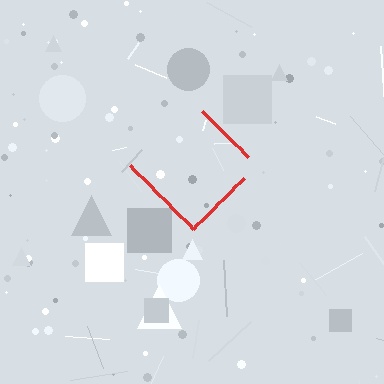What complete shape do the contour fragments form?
The contour fragments form a diamond.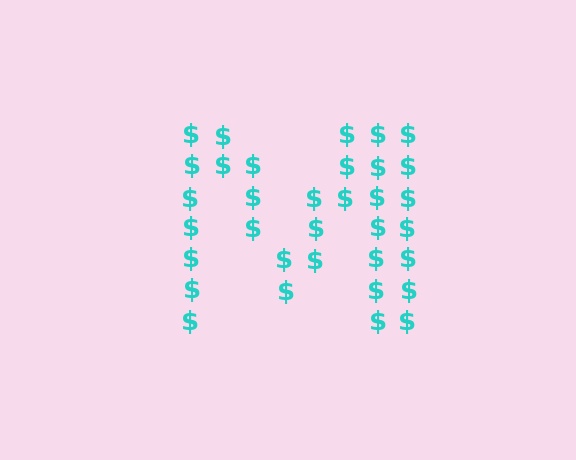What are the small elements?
The small elements are dollar signs.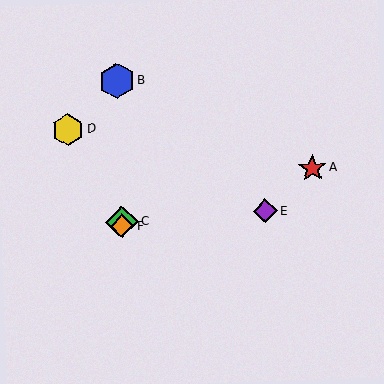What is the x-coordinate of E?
Object E is at x≈265.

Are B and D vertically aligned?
No, B is at x≈117 and D is at x≈68.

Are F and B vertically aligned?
Yes, both are at x≈122.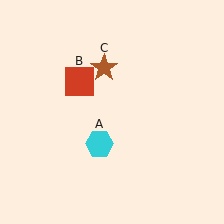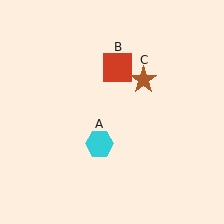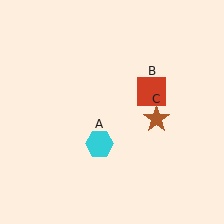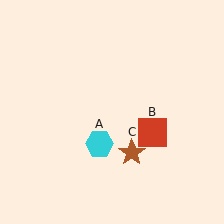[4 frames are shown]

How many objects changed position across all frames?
2 objects changed position: red square (object B), brown star (object C).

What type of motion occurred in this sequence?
The red square (object B), brown star (object C) rotated clockwise around the center of the scene.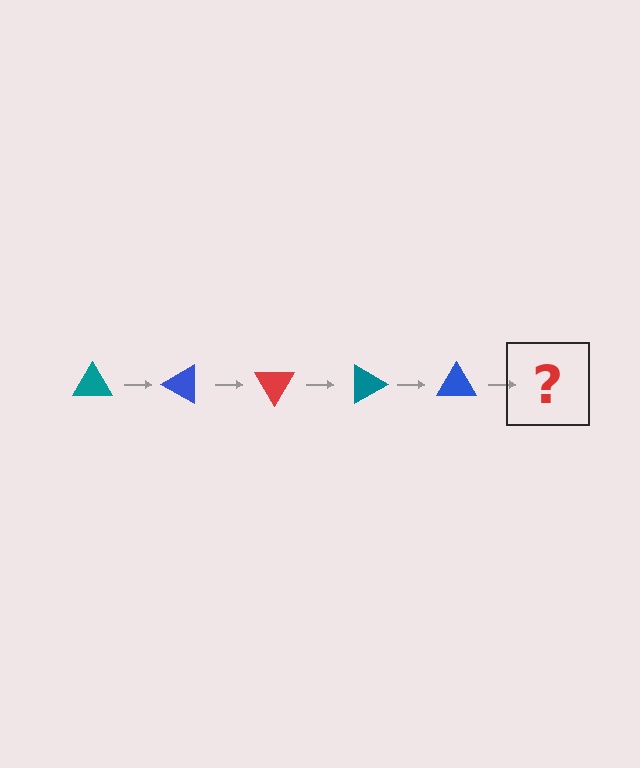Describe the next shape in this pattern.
It should be a red triangle, rotated 150 degrees from the start.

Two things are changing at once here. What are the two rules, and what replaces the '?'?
The two rules are that it rotates 30 degrees each step and the color cycles through teal, blue, and red. The '?' should be a red triangle, rotated 150 degrees from the start.